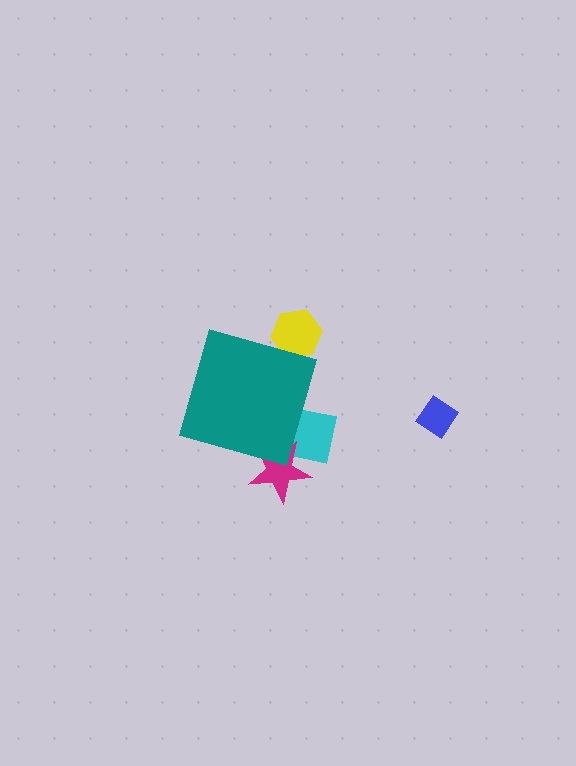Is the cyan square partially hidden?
Yes, the cyan square is partially hidden behind the teal diamond.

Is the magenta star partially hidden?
Yes, the magenta star is partially hidden behind the teal diamond.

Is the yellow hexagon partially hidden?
Yes, the yellow hexagon is partially hidden behind the teal diamond.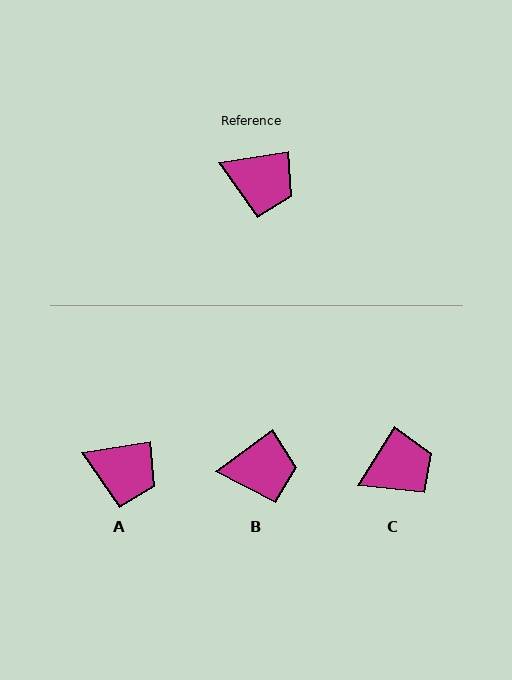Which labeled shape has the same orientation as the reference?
A.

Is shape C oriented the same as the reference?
No, it is off by about 49 degrees.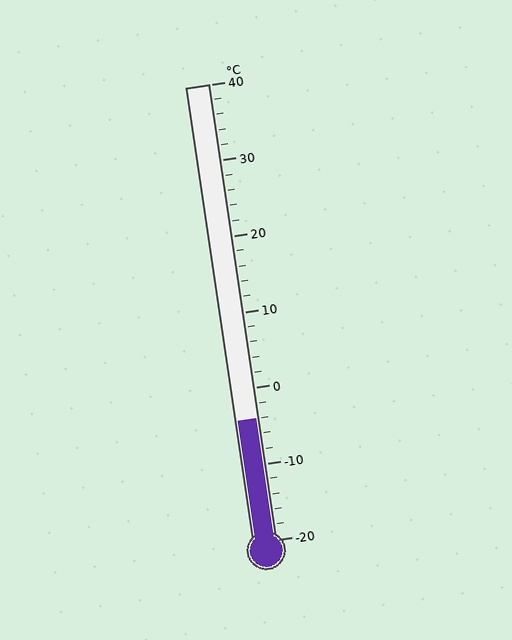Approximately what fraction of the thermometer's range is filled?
The thermometer is filled to approximately 25% of its range.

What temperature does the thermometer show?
The thermometer shows approximately -4°C.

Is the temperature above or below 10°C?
The temperature is below 10°C.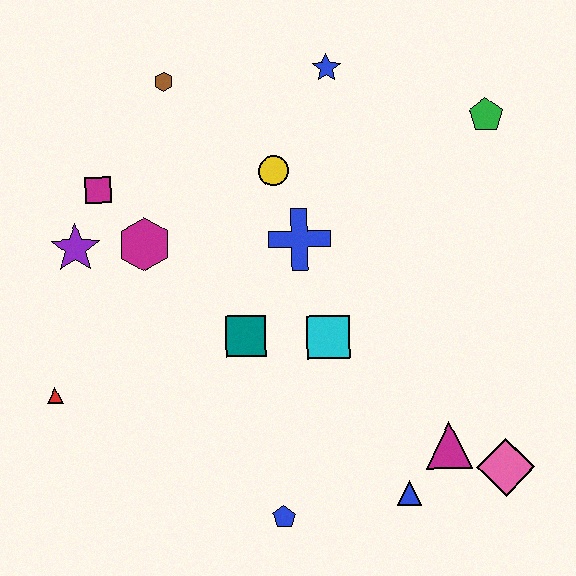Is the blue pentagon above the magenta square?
No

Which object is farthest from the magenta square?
The pink diamond is farthest from the magenta square.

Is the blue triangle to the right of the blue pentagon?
Yes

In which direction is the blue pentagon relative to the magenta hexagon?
The blue pentagon is below the magenta hexagon.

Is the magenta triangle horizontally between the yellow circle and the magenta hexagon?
No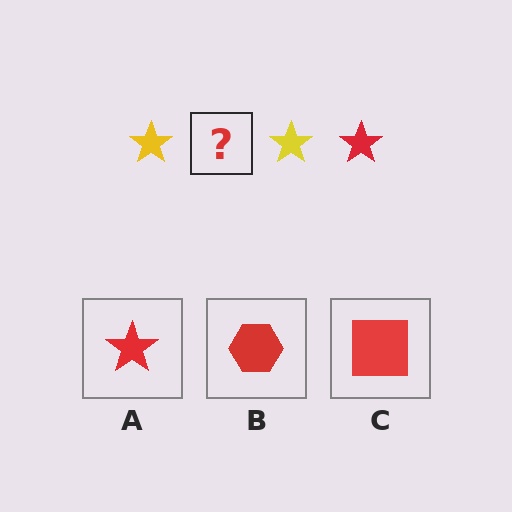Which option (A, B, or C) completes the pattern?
A.